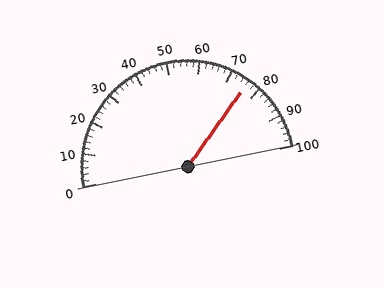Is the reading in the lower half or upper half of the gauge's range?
The reading is in the upper half of the range (0 to 100).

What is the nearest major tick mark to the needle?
The nearest major tick mark is 80.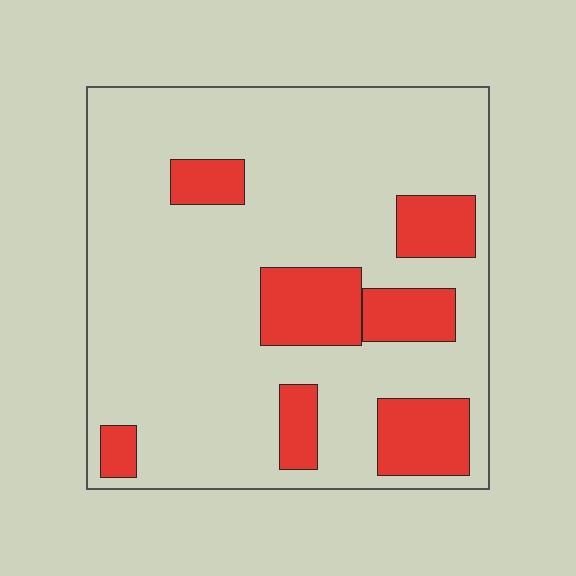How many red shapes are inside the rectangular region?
7.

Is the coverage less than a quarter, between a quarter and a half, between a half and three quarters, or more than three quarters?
Less than a quarter.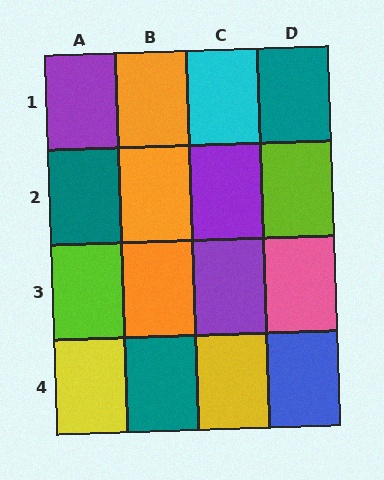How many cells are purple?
3 cells are purple.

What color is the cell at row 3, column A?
Lime.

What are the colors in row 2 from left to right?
Teal, orange, purple, lime.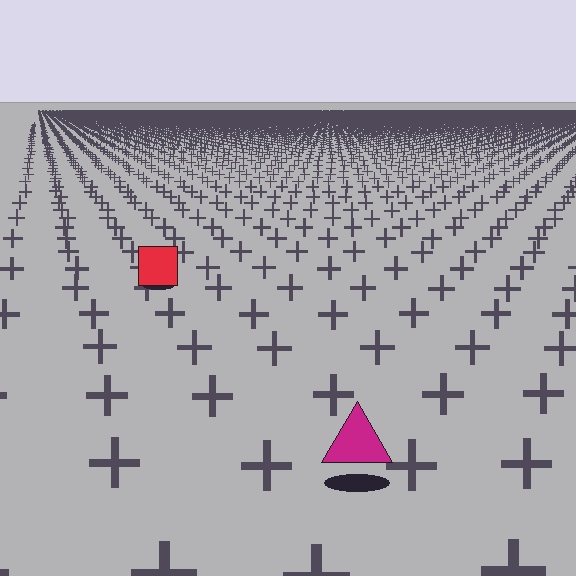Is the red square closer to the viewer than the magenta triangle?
No. The magenta triangle is closer — you can tell from the texture gradient: the ground texture is coarser near it.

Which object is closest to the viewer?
The magenta triangle is closest. The texture marks near it are larger and more spread out.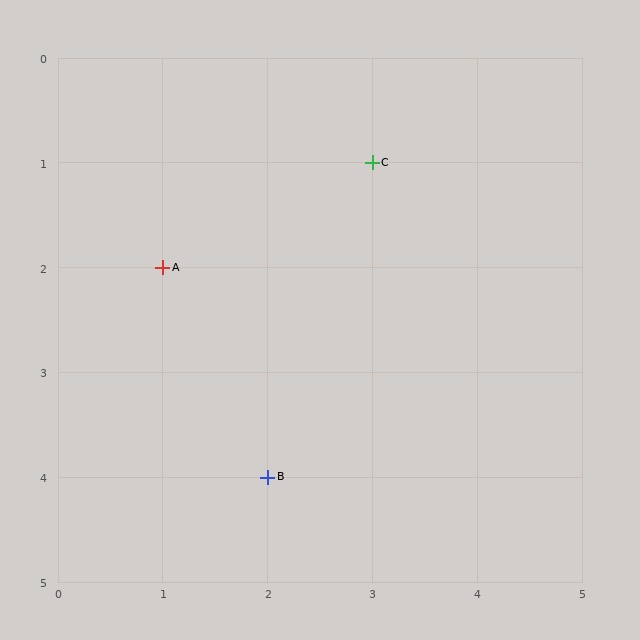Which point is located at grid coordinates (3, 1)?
Point C is at (3, 1).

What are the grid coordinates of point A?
Point A is at grid coordinates (1, 2).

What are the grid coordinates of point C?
Point C is at grid coordinates (3, 1).